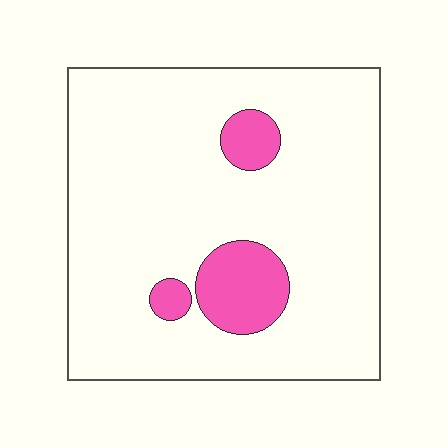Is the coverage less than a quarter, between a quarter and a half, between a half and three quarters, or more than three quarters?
Less than a quarter.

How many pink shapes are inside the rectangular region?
3.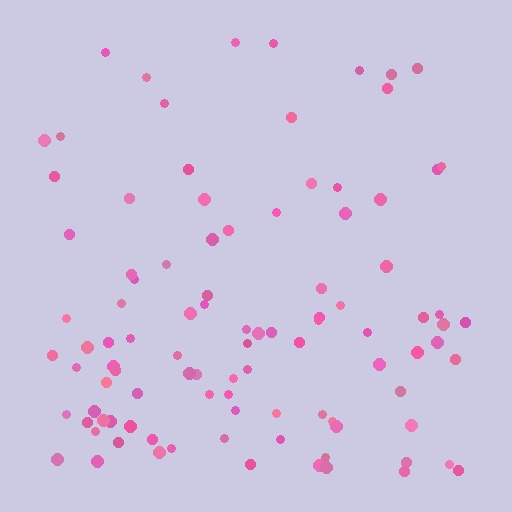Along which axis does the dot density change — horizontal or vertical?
Vertical.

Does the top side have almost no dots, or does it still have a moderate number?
Still a moderate number, just noticeably fewer than the bottom.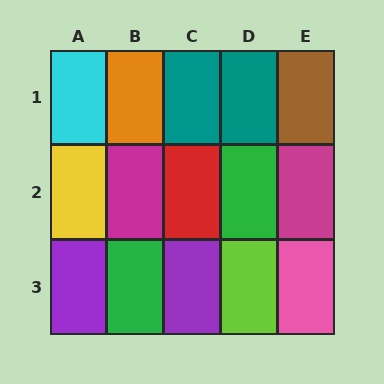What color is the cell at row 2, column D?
Green.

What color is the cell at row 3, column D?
Lime.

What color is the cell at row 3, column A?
Purple.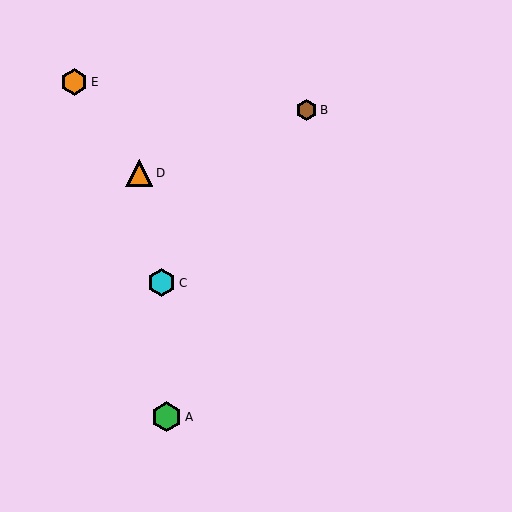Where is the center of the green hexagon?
The center of the green hexagon is at (166, 417).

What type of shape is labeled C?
Shape C is a cyan hexagon.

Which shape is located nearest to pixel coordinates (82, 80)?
The orange hexagon (labeled E) at (74, 82) is nearest to that location.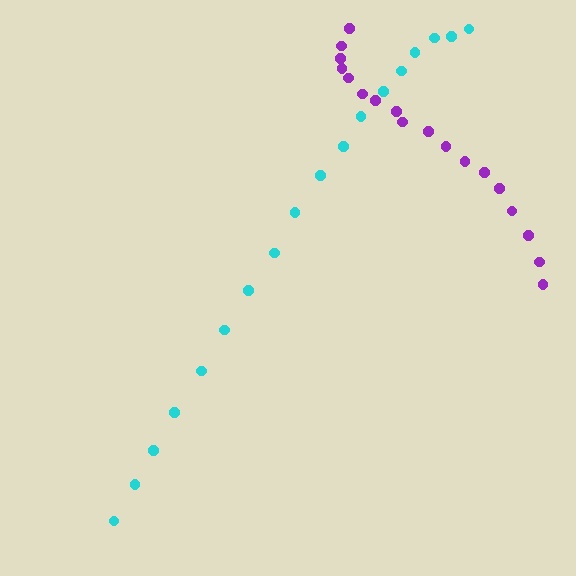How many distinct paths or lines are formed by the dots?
There are 2 distinct paths.